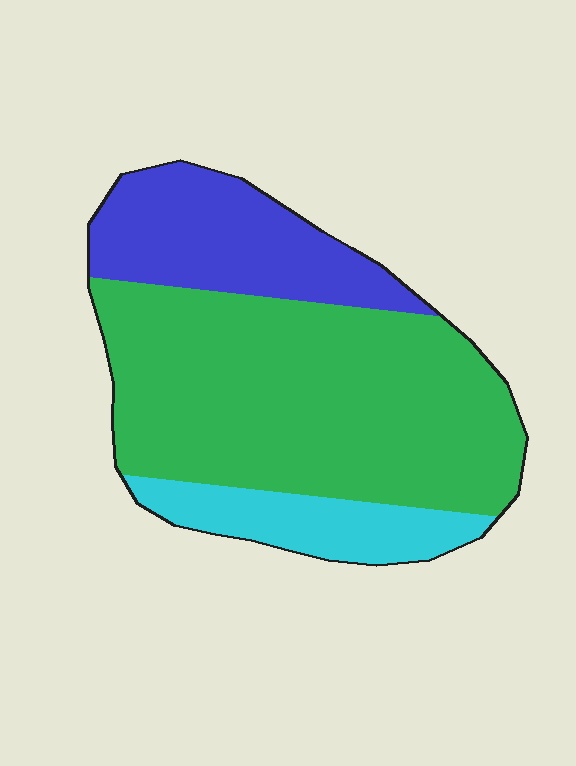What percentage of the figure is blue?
Blue takes up about one quarter (1/4) of the figure.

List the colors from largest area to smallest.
From largest to smallest: green, blue, cyan.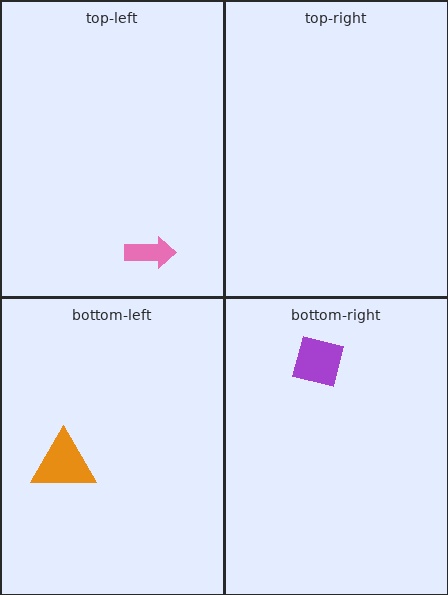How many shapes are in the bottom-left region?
1.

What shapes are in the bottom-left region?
The orange triangle.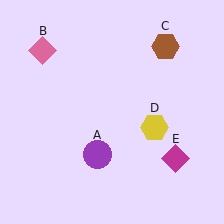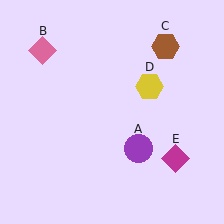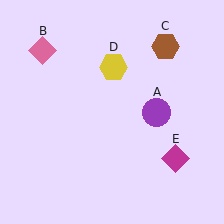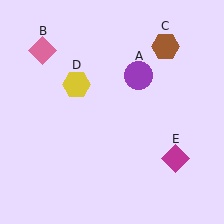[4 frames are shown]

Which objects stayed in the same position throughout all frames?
Pink diamond (object B) and brown hexagon (object C) and magenta diamond (object E) remained stationary.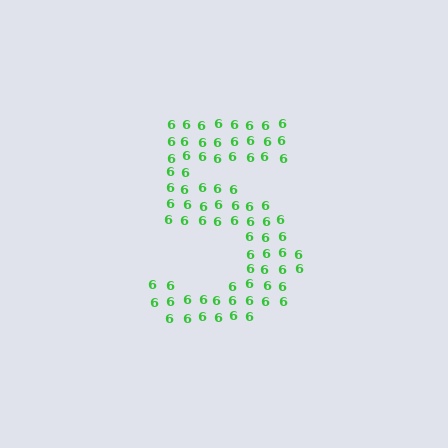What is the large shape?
The large shape is the digit 5.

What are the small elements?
The small elements are digit 6's.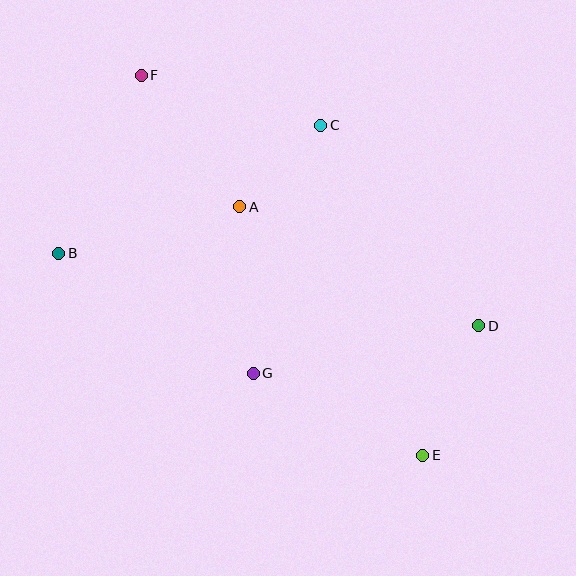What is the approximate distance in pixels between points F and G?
The distance between F and G is approximately 318 pixels.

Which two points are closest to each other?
Points A and C are closest to each other.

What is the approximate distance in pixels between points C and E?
The distance between C and E is approximately 345 pixels.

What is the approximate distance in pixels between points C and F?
The distance between C and F is approximately 187 pixels.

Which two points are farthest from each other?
Points E and F are farthest from each other.